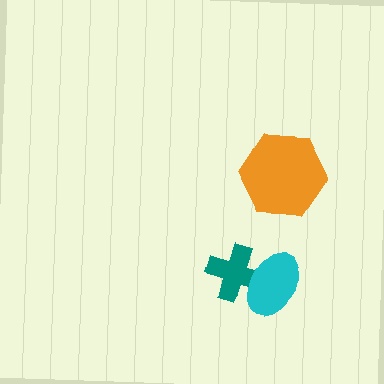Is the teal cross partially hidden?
Yes, it is partially covered by another shape.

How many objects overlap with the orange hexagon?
0 objects overlap with the orange hexagon.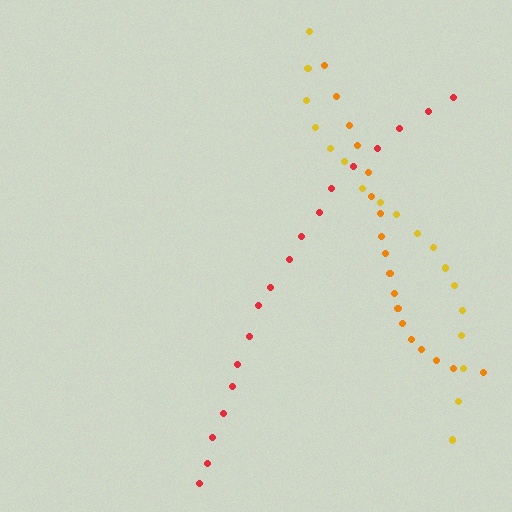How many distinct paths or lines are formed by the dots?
There are 3 distinct paths.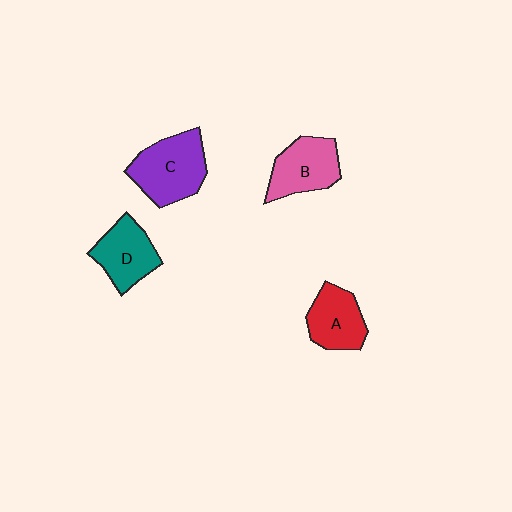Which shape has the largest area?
Shape C (purple).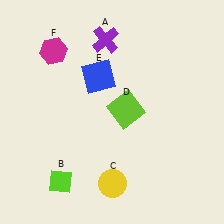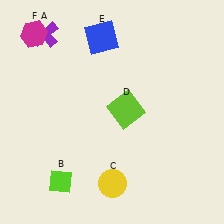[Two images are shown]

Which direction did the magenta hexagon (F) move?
The magenta hexagon (F) moved left.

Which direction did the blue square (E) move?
The blue square (E) moved up.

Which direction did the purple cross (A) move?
The purple cross (A) moved left.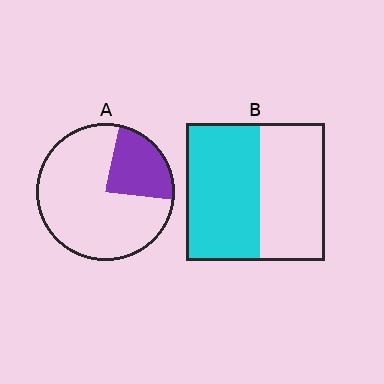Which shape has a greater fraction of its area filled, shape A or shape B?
Shape B.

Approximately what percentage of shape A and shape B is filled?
A is approximately 25% and B is approximately 55%.